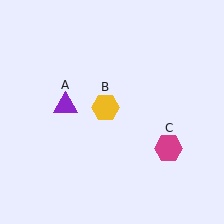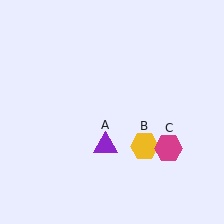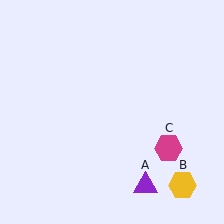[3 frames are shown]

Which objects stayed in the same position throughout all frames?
Magenta hexagon (object C) remained stationary.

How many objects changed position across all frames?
2 objects changed position: purple triangle (object A), yellow hexagon (object B).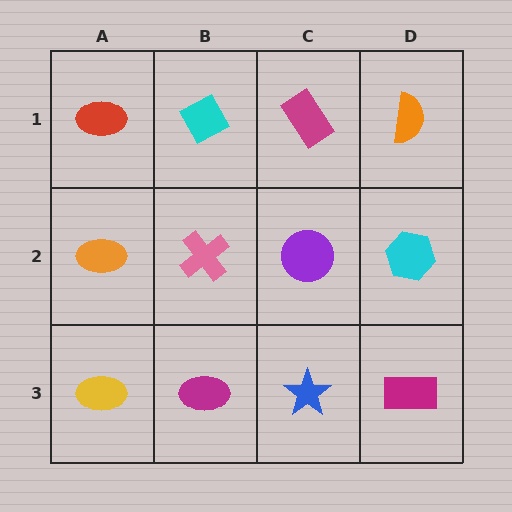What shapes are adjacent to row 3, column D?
A cyan hexagon (row 2, column D), a blue star (row 3, column C).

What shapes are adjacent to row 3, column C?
A purple circle (row 2, column C), a magenta ellipse (row 3, column B), a magenta rectangle (row 3, column D).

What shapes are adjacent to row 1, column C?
A purple circle (row 2, column C), a cyan diamond (row 1, column B), an orange semicircle (row 1, column D).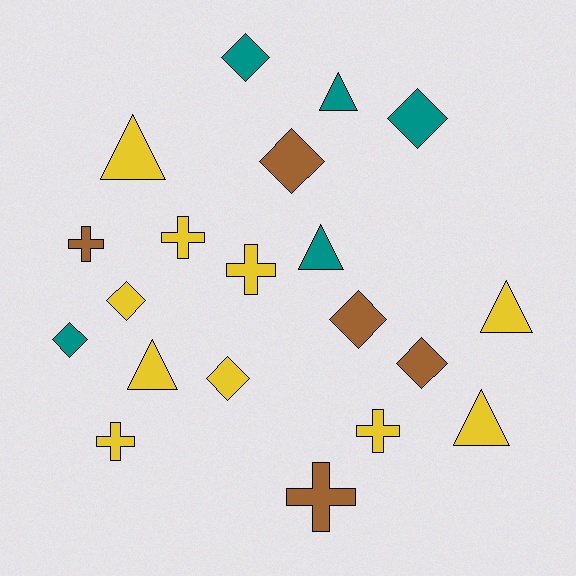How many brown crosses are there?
There are 2 brown crosses.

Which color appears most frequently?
Yellow, with 10 objects.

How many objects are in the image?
There are 20 objects.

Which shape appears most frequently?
Diamond, with 8 objects.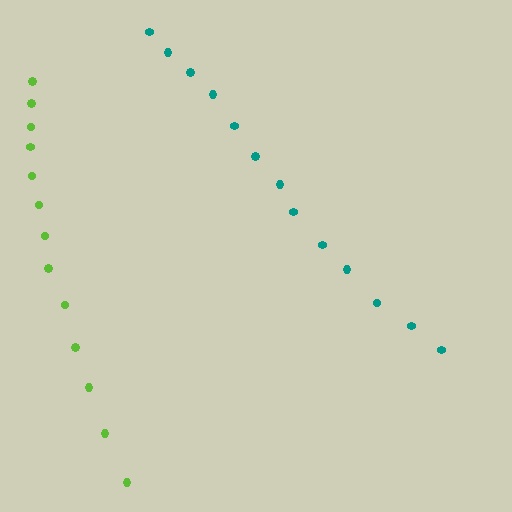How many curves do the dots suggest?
There are 2 distinct paths.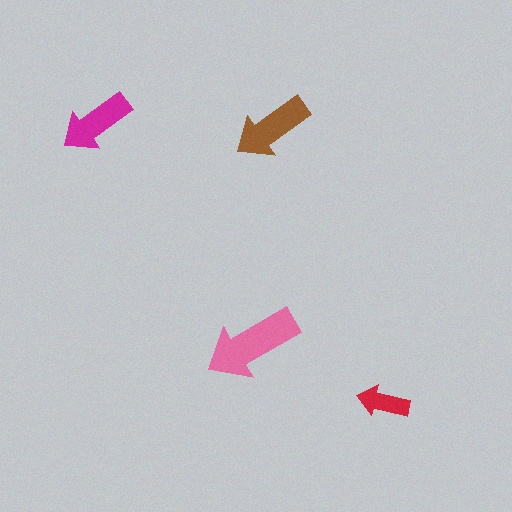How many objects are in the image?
There are 4 objects in the image.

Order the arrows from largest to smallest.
the pink one, the brown one, the magenta one, the red one.